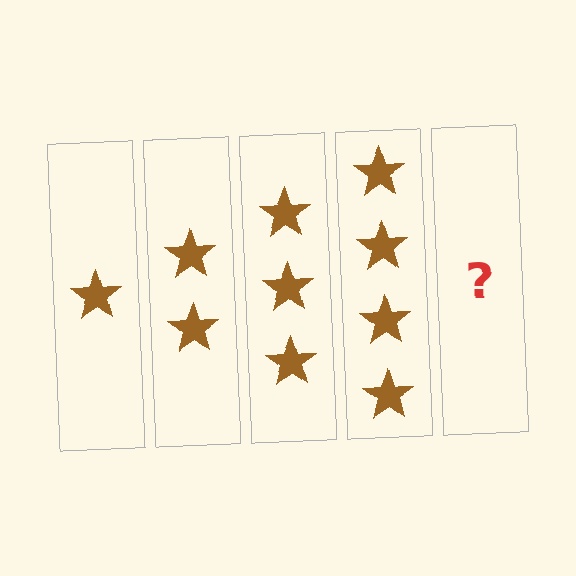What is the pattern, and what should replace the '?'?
The pattern is that each step adds one more star. The '?' should be 5 stars.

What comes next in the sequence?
The next element should be 5 stars.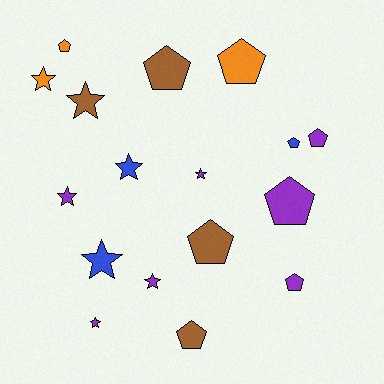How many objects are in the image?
There are 17 objects.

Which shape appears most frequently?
Pentagon, with 9 objects.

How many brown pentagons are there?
There are 3 brown pentagons.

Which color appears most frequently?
Purple, with 7 objects.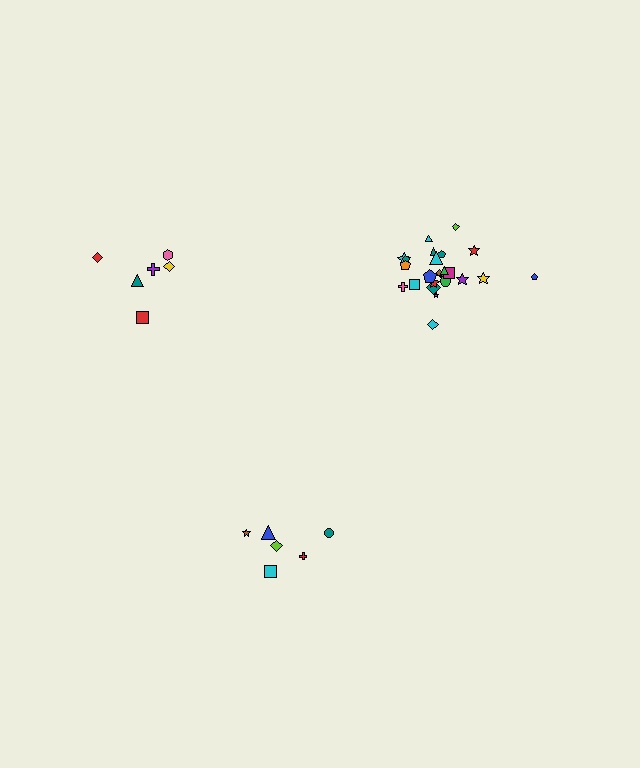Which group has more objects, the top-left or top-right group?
The top-right group.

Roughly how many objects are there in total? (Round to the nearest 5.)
Roughly 35 objects in total.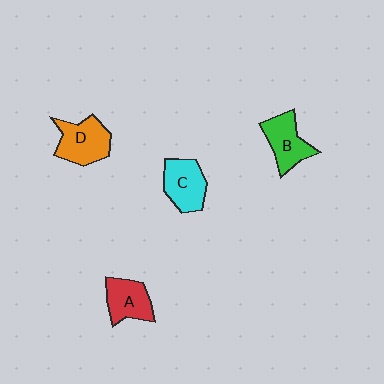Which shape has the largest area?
Shape D (orange).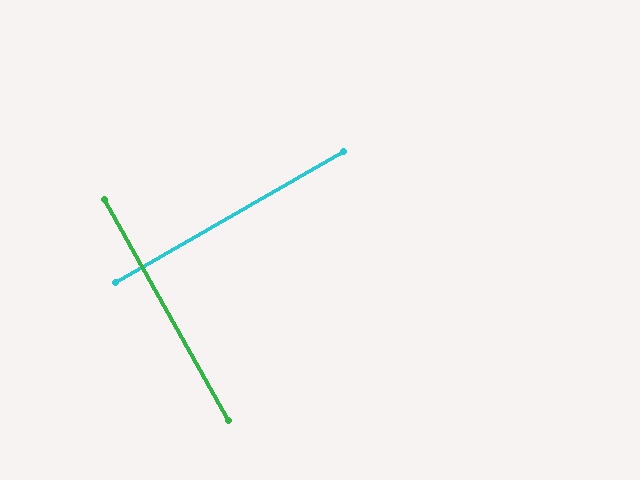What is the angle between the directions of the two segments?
Approximately 90 degrees.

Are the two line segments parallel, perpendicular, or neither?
Perpendicular — they meet at approximately 90°.